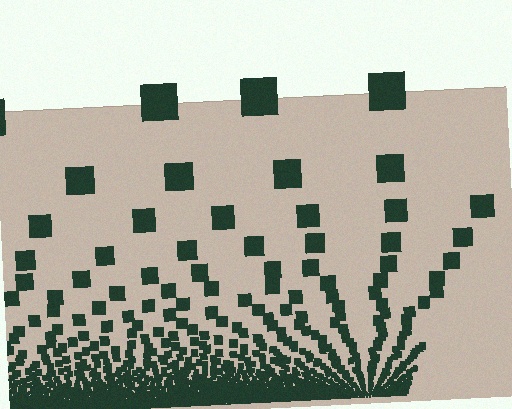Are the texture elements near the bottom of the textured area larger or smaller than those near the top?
Smaller. The gradient is inverted — elements near the bottom are smaller and denser.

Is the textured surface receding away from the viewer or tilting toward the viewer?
The surface appears to tilt toward the viewer. Texture elements get larger and sparser toward the top.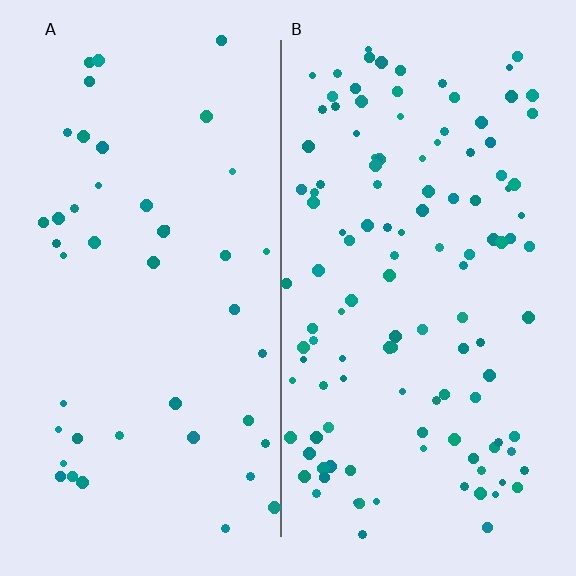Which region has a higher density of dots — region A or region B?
B (the right).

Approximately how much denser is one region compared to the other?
Approximately 2.8× — region B over region A.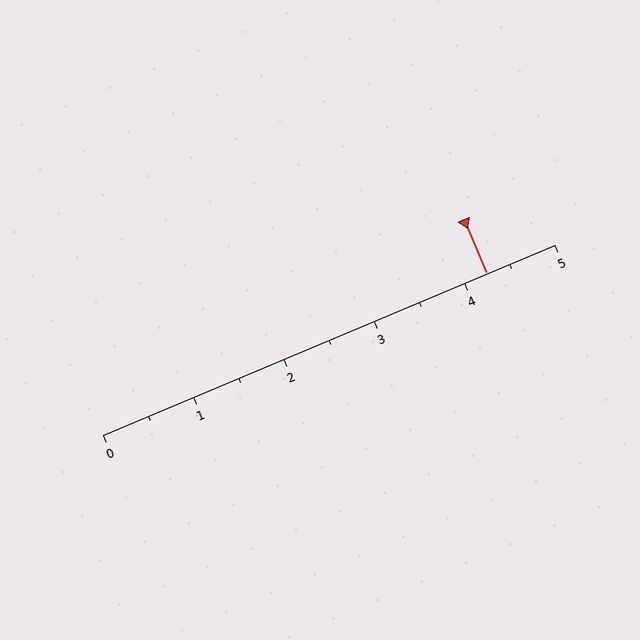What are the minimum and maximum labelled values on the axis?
The axis runs from 0 to 5.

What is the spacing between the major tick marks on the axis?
The major ticks are spaced 1 apart.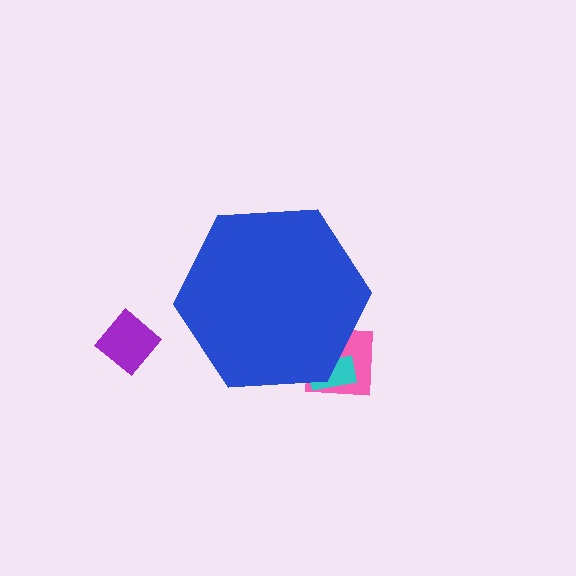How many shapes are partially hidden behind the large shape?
2 shapes are partially hidden.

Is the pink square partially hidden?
Yes, the pink square is partially hidden behind the blue hexagon.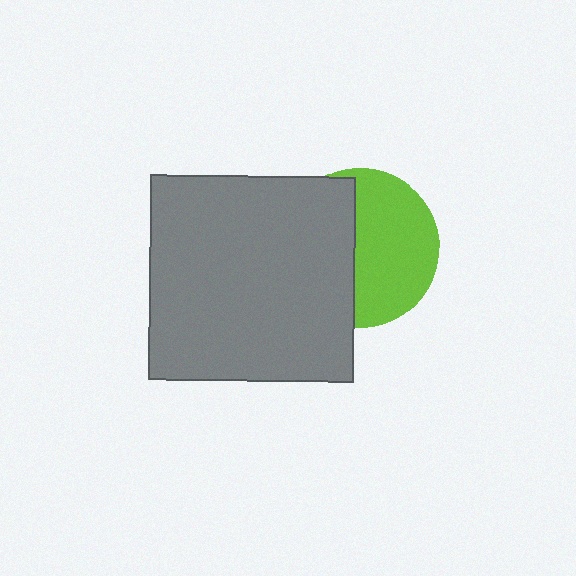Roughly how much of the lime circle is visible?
About half of it is visible (roughly 54%).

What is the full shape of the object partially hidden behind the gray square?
The partially hidden object is a lime circle.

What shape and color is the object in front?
The object in front is a gray square.